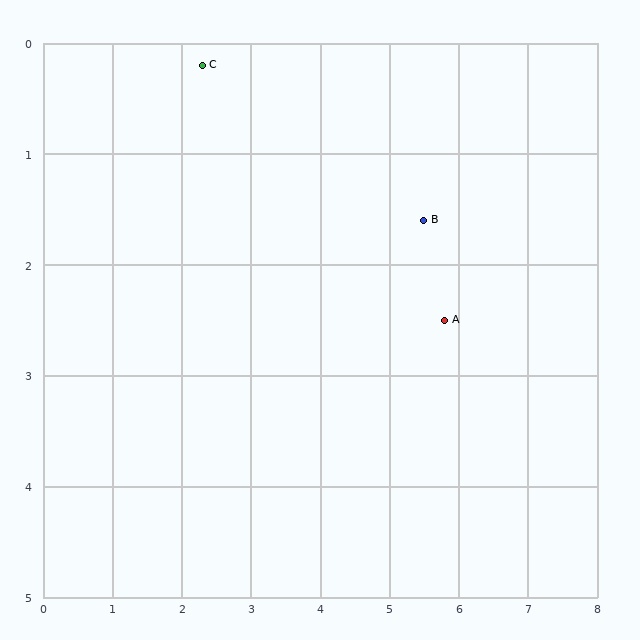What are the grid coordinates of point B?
Point B is at approximately (5.5, 1.6).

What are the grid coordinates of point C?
Point C is at approximately (2.3, 0.2).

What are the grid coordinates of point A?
Point A is at approximately (5.8, 2.5).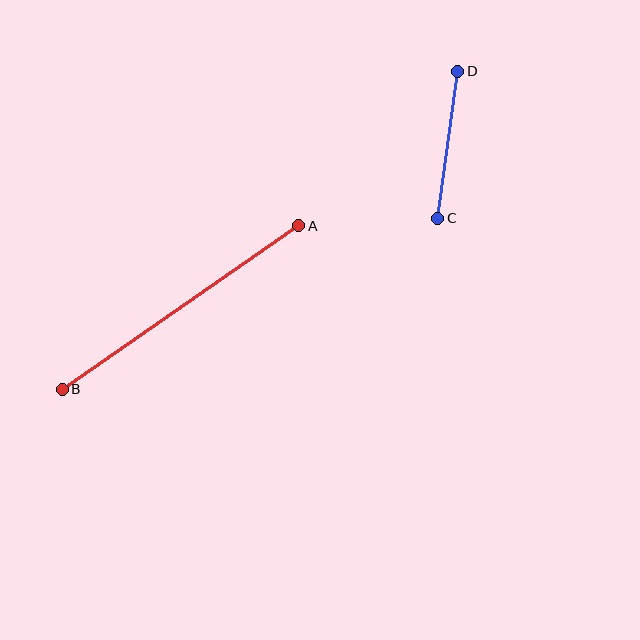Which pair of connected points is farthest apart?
Points A and B are farthest apart.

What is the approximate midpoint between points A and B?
The midpoint is at approximately (180, 307) pixels.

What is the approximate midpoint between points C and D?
The midpoint is at approximately (448, 145) pixels.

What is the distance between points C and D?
The distance is approximately 149 pixels.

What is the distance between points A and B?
The distance is approximately 288 pixels.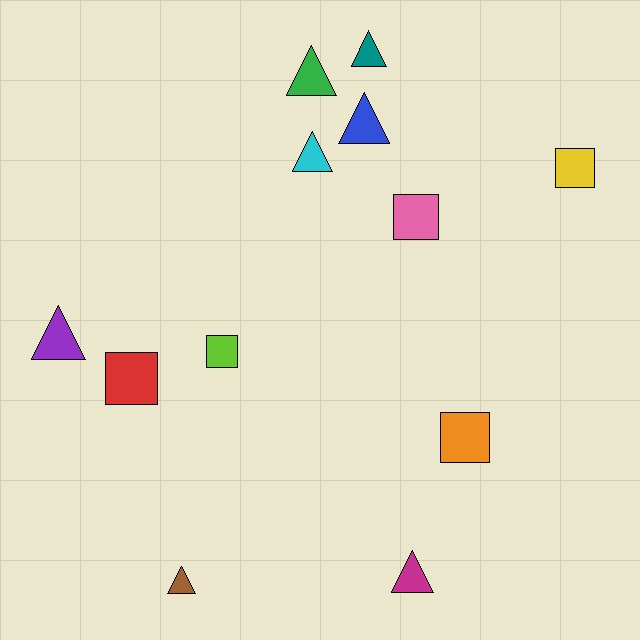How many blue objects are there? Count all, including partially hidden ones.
There is 1 blue object.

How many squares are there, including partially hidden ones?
There are 5 squares.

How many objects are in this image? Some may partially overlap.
There are 12 objects.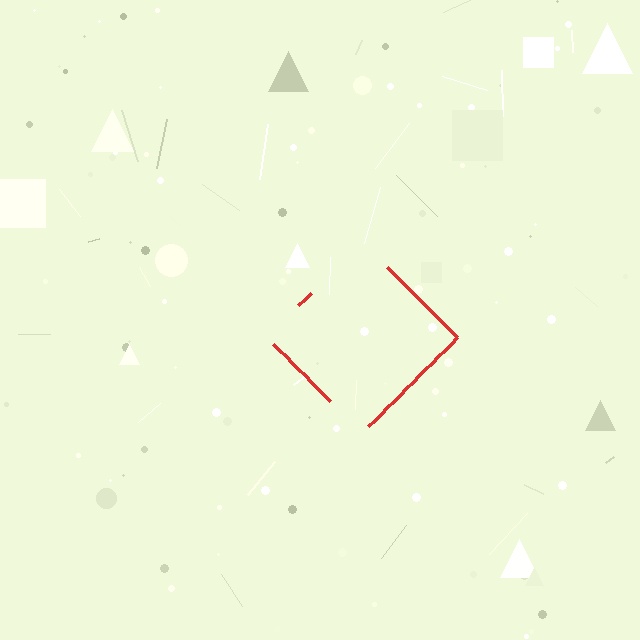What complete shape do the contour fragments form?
The contour fragments form a diamond.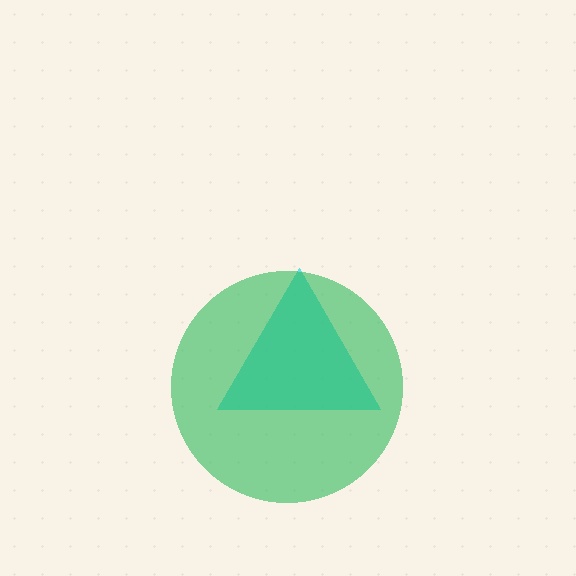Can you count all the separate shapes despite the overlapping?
Yes, there are 2 separate shapes.